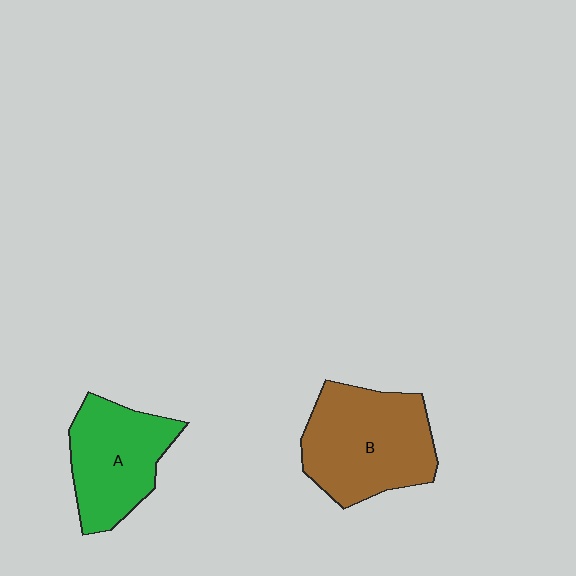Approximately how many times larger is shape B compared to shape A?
Approximately 1.3 times.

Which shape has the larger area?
Shape B (brown).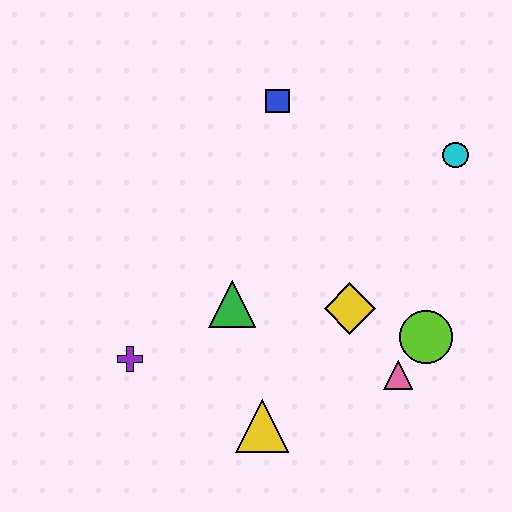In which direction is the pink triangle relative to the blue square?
The pink triangle is below the blue square.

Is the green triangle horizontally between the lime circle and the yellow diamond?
No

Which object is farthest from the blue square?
The yellow triangle is farthest from the blue square.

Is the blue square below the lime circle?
No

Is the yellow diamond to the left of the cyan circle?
Yes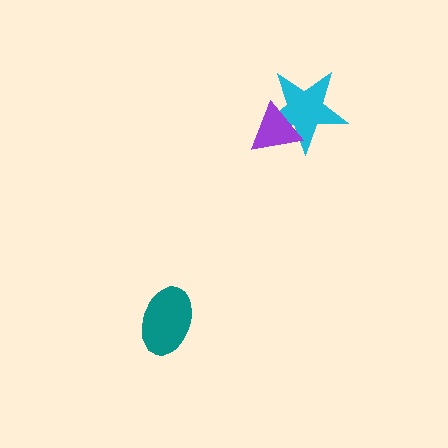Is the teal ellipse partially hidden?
No, no other shape covers it.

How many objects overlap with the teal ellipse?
0 objects overlap with the teal ellipse.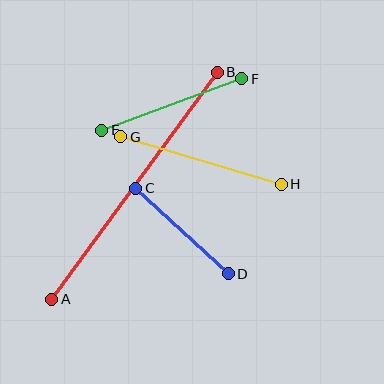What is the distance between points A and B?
The distance is approximately 281 pixels.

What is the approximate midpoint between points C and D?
The midpoint is at approximately (182, 231) pixels.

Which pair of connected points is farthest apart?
Points A and B are farthest apart.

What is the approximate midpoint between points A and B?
The midpoint is at approximately (135, 186) pixels.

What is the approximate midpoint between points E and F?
The midpoint is at approximately (172, 105) pixels.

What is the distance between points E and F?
The distance is approximately 149 pixels.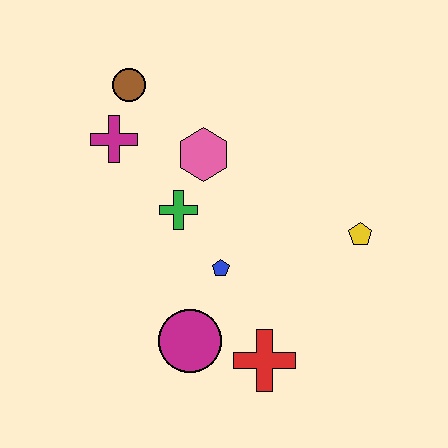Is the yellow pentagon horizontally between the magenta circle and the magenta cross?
No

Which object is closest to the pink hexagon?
The green cross is closest to the pink hexagon.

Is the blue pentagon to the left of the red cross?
Yes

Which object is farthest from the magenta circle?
The brown circle is farthest from the magenta circle.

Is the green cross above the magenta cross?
No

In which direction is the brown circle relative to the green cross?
The brown circle is above the green cross.